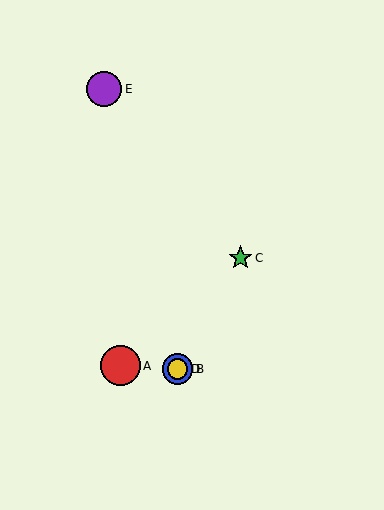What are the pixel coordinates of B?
Object B is at (178, 369).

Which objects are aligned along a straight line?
Objects B, C, D are aligned along a straight line.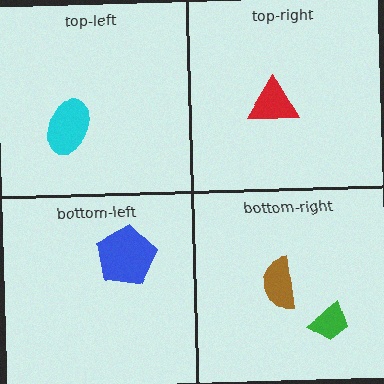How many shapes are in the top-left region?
1.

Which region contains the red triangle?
The top-right region.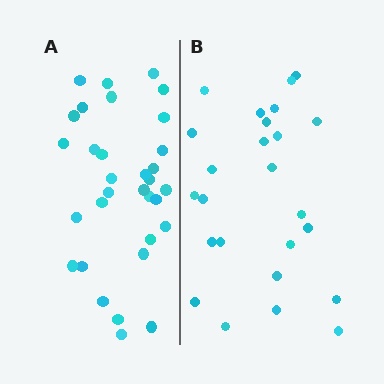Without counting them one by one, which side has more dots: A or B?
Region A (the left region) has more dots.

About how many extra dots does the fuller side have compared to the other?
Region A has roughly 8 or so more dots than region B.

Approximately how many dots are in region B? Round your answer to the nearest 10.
About 20 dots. (The exact count is 25, which rounds to 20.)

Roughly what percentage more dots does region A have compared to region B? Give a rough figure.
About 30% more.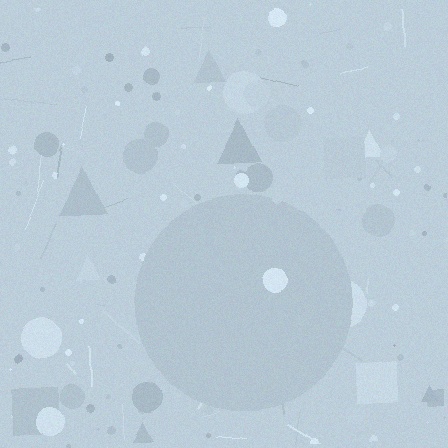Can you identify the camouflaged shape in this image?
The camouflaged shape is a circle.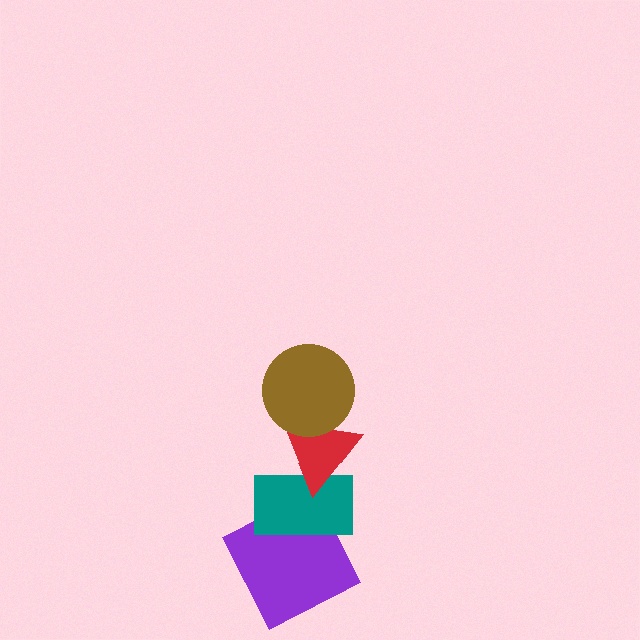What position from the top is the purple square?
The purple square is 4th from the top.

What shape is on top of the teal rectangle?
The red triangle is on top of the teal rectangle.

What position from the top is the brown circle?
The brown circle is 1st from the top.